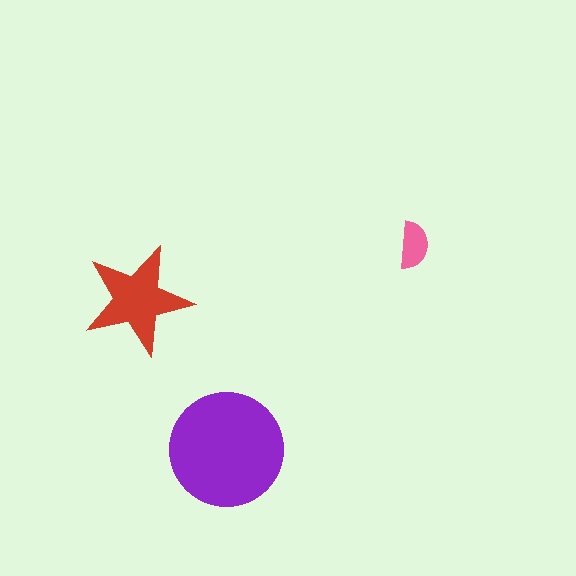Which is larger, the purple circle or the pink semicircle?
The purple circle.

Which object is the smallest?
The pink semicircle.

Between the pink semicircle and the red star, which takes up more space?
The red star.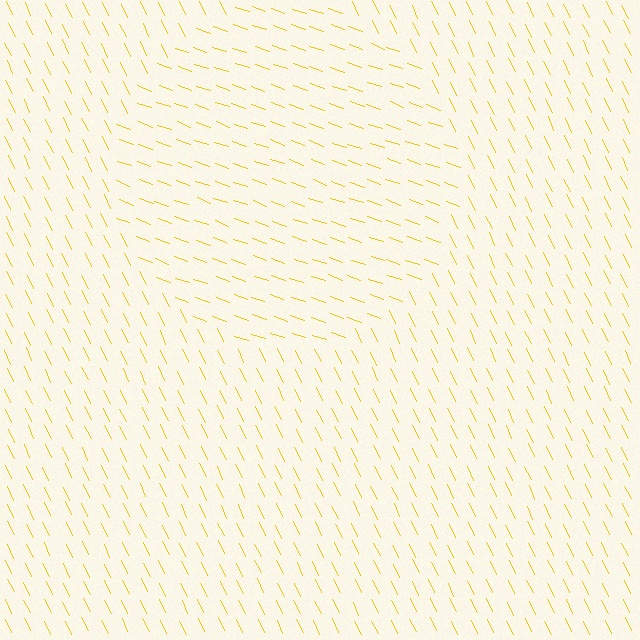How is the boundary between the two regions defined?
The boundary is defined purely by a change in line orientation (approximately 45 degrees difference). All lines are the same color and thickness.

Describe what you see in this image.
The image is filled with small yellow line segments. A circle region in the image has lines oriented differently from the surrounding lines, creating a visible texture boundary.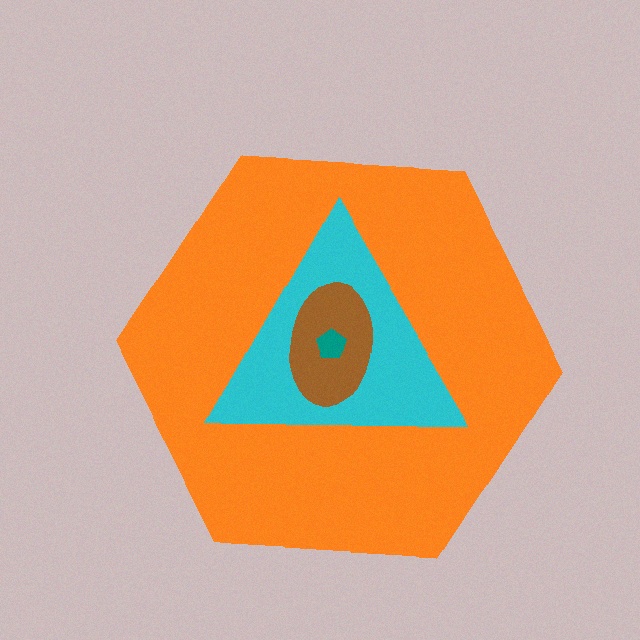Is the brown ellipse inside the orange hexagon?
Yes.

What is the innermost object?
The teal pentagon.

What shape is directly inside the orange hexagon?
The cyan triangle.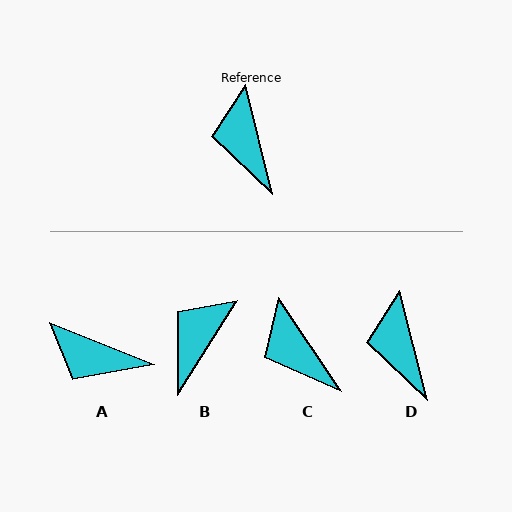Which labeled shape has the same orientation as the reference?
D.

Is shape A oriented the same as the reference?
No, it is off by about 54 degrees.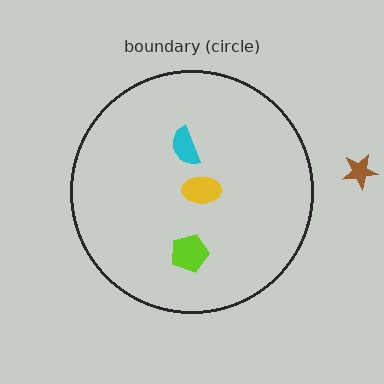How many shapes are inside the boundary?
3 inside, 1 outside.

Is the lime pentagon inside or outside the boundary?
Inside.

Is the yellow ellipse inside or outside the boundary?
Inside.